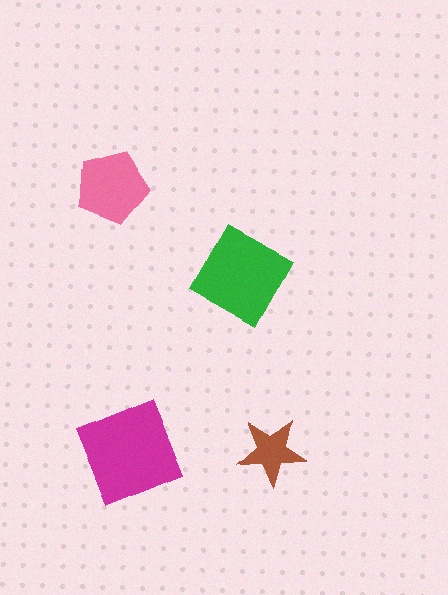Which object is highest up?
The pink pentagon is topmost.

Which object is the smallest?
The brown star.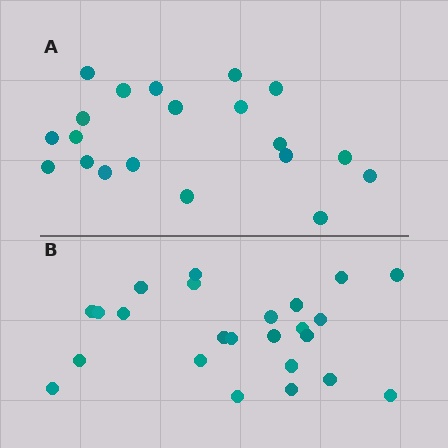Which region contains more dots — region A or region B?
Region B (the bottom region) has more dots.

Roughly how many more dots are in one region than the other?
Region B has about 4 more dots than region A.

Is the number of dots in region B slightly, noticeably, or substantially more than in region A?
Region B has only slightly more — the two regions are fairly close. The ratio is roughly 1.2 to 1.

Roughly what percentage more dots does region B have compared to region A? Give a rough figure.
About 20% more.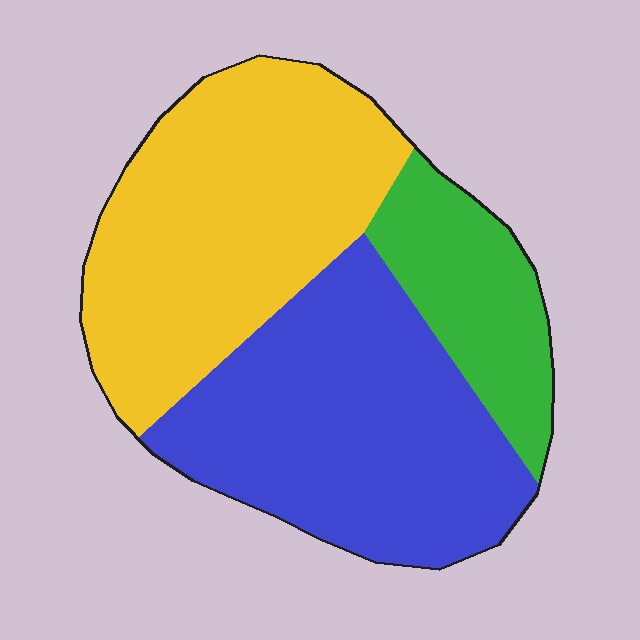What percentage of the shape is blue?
Blue covers 41% of the shape.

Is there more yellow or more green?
Yellow.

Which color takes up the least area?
Green, at roughly 15%.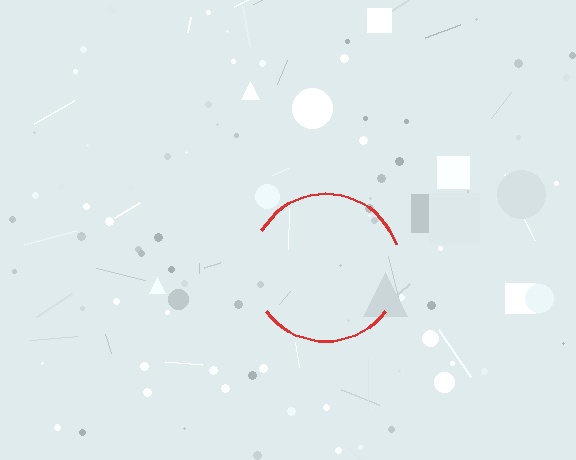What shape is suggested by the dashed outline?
The dashed outline suggests a circle.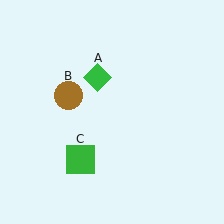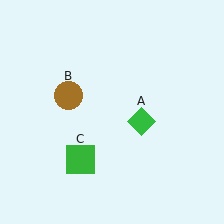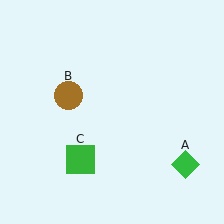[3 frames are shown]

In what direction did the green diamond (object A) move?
The green diamond (object A) moved down and to the right.